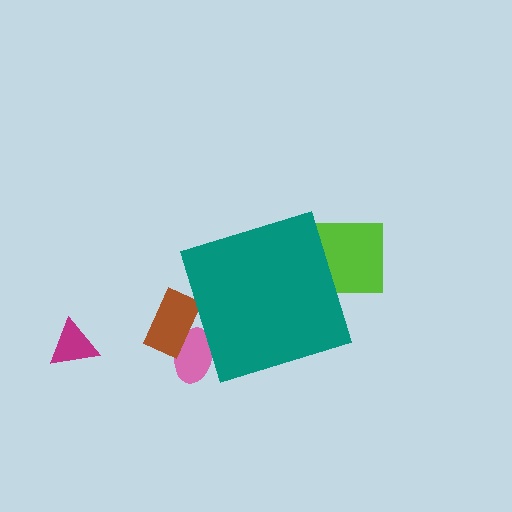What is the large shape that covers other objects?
A teal diamond.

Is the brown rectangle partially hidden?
Yes, the brown rectangle is partially hidden behind the teal diamond.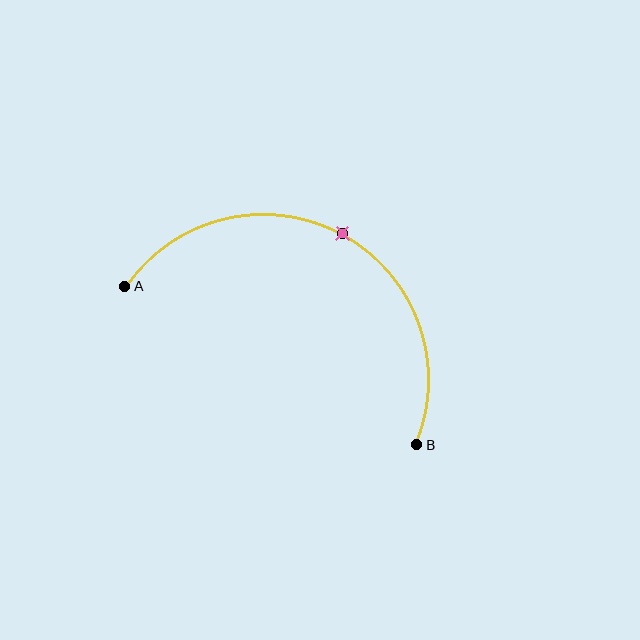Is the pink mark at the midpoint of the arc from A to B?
Yes. The pink mark lies on the arc at equal arc-length from both A and B — it is the arc midpoint.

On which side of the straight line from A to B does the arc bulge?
The arc bulges above the straight line connecting A and B.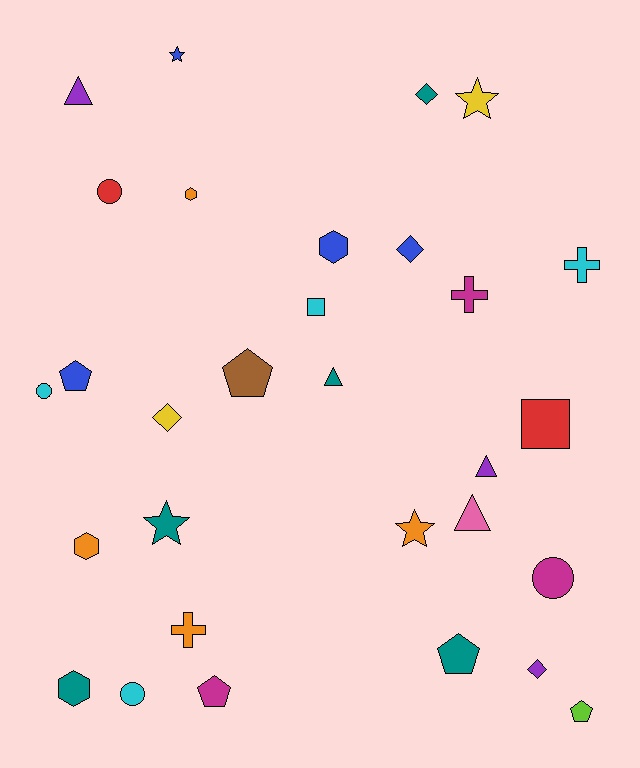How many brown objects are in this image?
There is 1 brown object.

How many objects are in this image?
There are 30 objects.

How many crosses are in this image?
There are 3 crosses.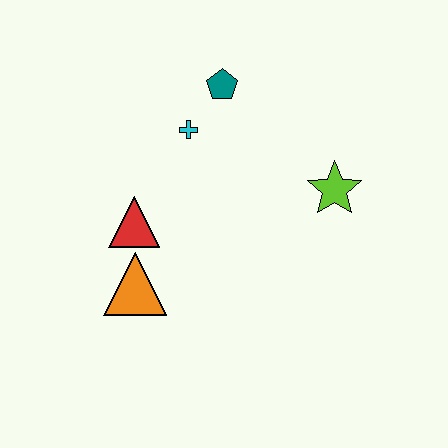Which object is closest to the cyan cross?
The teal pentagon is closest to the cyan cross.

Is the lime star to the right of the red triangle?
Yes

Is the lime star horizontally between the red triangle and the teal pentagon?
No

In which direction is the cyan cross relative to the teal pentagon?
The cyan cross is below the teal pentagon.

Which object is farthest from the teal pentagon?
The orange triangle is farthest from the teal pentagon.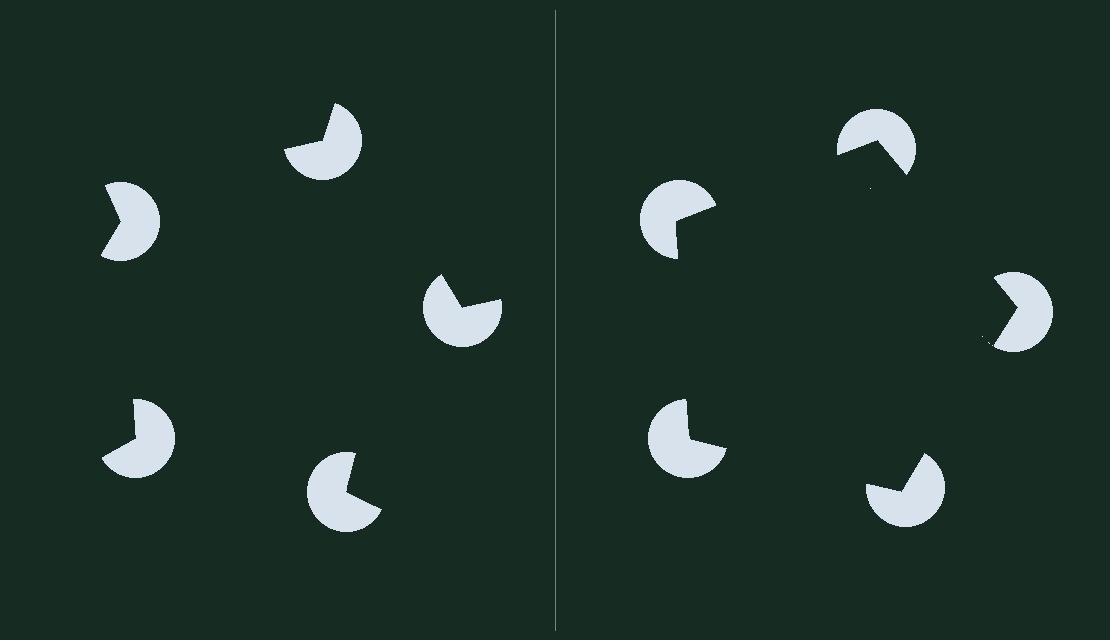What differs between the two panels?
The pac-man discs are positioned identically on both sides; only the wedge orientations differ. On the right they align to a pentagon; on the left they are misaligned.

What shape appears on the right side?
An illusory pentagon.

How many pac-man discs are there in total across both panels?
10 — 5 on each side.